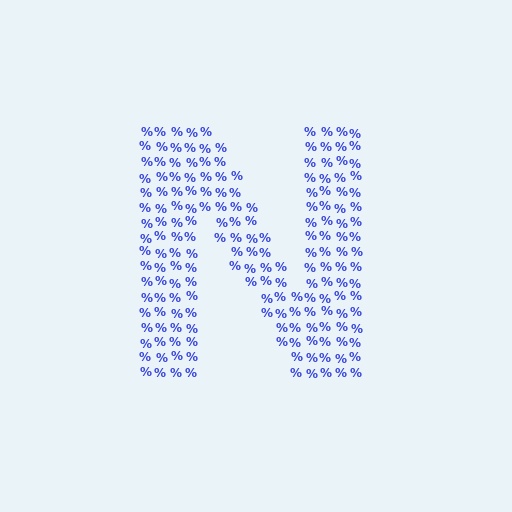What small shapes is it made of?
It is made of small percent signs.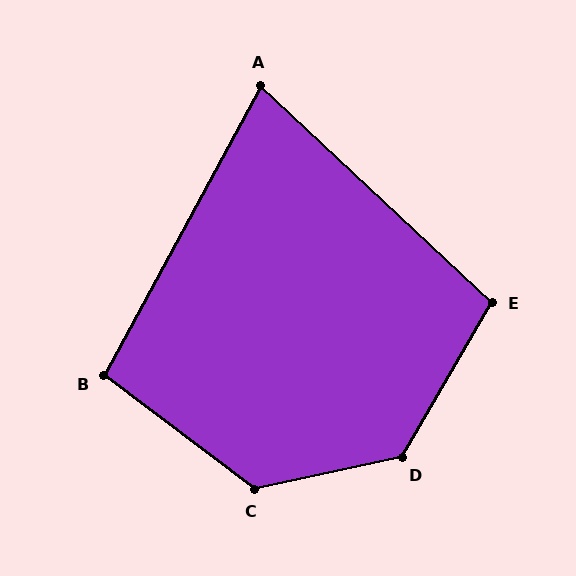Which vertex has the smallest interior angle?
A, at approximately 75 degrees.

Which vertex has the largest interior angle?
D, at approximately 132 degrees.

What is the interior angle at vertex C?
Approximately 131 degrees (obtuse).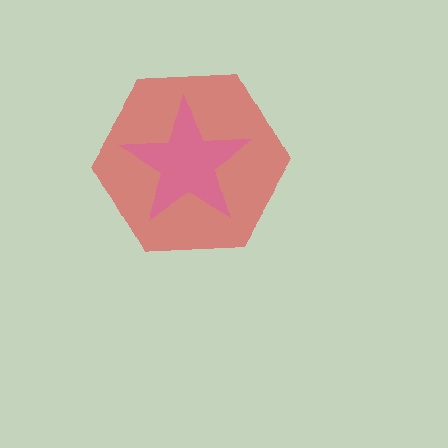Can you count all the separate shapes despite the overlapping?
Yes, there are 2 separate shapes.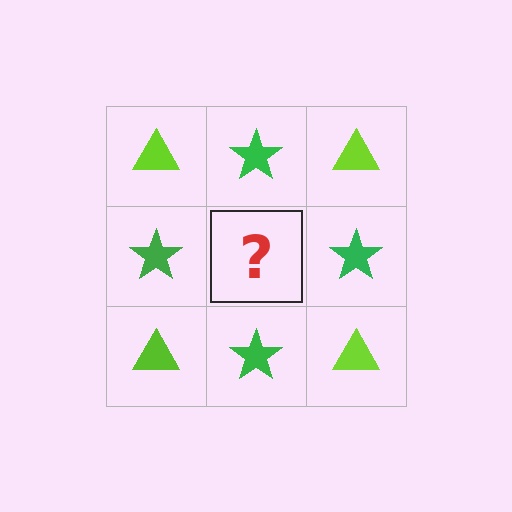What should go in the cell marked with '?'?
The missing cell should contain a lime triangle.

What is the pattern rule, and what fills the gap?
The rule is that it alternates lime triangle and green star in a checkerboard pattern. The gap should be filled with a lime triangle.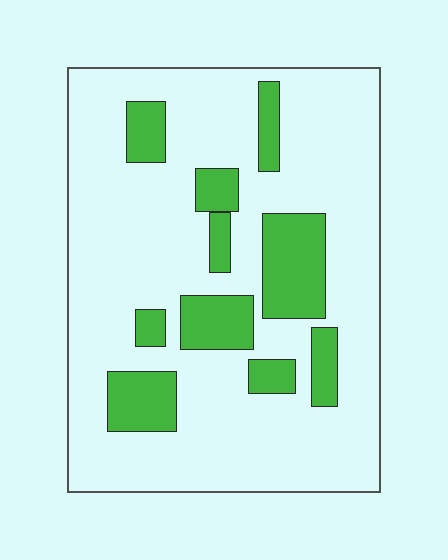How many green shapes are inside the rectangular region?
10.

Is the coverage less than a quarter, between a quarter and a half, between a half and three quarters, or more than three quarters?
Less than a quarter.